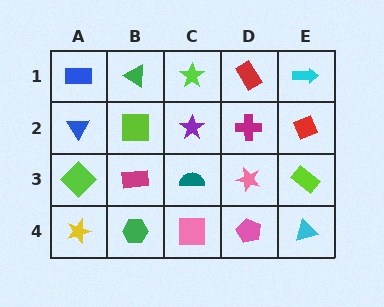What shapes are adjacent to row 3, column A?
A blue triangle (row 2, column A), a yellow star (row 4, column A), a magenta rectangle (row 3, column B).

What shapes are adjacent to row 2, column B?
A green triangle (row 1, column B), a magenta rectangle (row 3, column B), a blue triangle (row 2, column A), a purple star (row 2, column C).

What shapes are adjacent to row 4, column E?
A lime rectangle (row 3, column E), a pink pentagon (row 4, column D).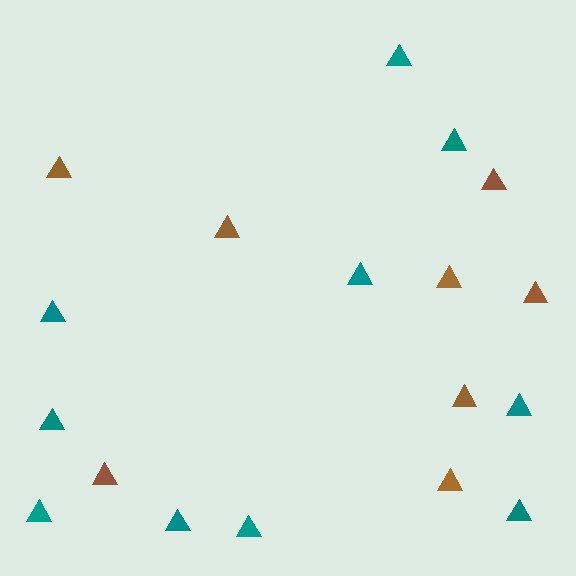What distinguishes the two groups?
There are 2 groups: one group of teal triangles (10) and one group of brown triangles (8).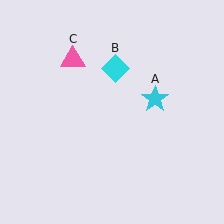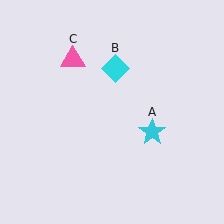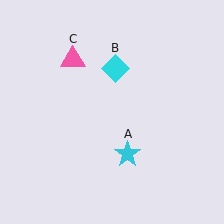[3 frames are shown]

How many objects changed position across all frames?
1 object changed position: cyan star (object A).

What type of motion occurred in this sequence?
The cyan star (object A) rotated clockwise around the center of the scene.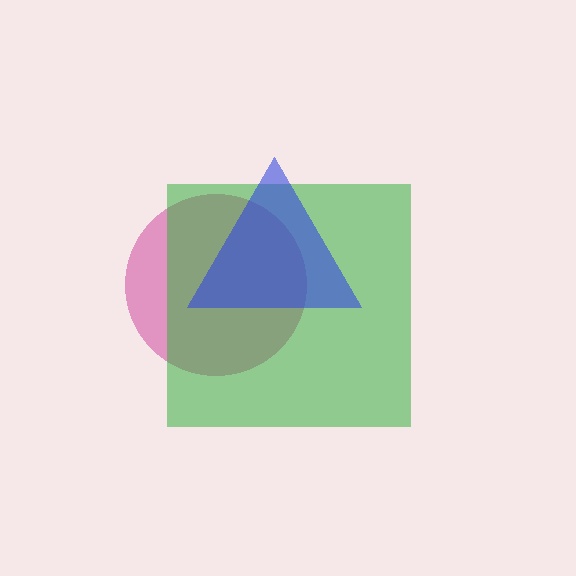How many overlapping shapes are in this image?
There are 3 overlapping shapes in the image.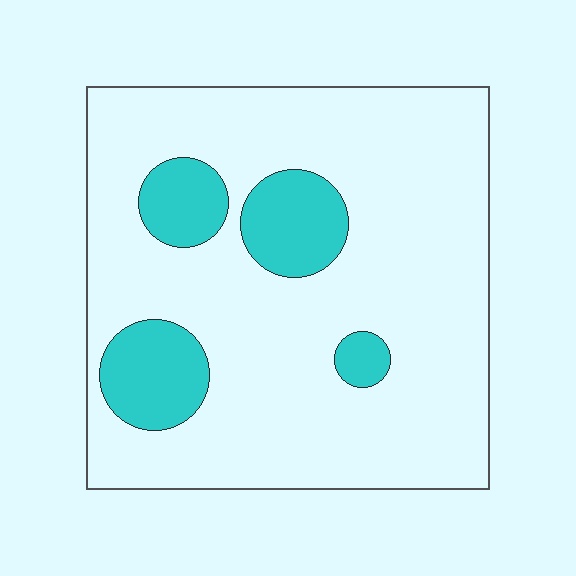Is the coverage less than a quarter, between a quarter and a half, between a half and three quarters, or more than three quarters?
Less than a quarter.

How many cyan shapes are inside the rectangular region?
4.